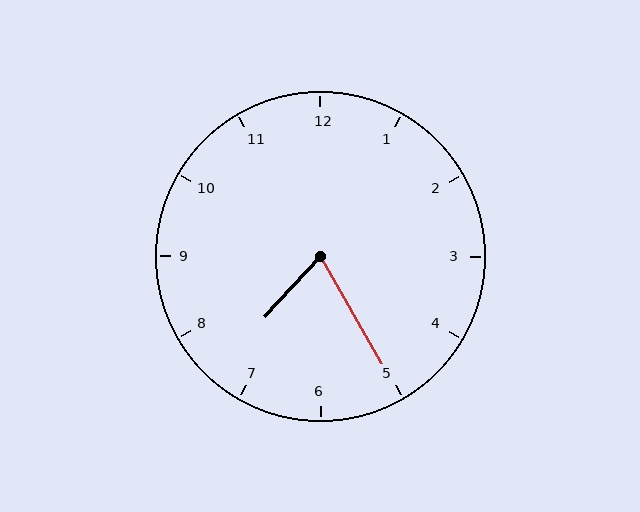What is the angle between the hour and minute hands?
Approximately 72 degrees.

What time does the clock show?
7:25.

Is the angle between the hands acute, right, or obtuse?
It is acute.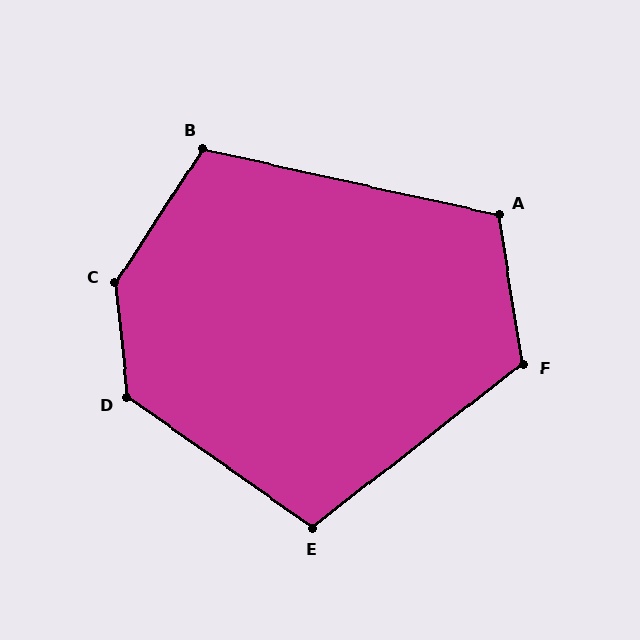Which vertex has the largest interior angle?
C, at approximately 141 degrees.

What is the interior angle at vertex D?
Approximately 131 degrees (obtuse).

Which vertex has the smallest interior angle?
E, at approximately 107 degrees.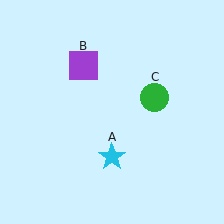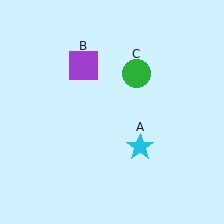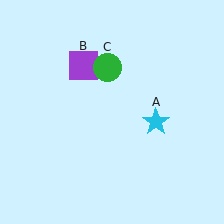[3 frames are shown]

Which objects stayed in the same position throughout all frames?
Purple square (object B) remained stationary.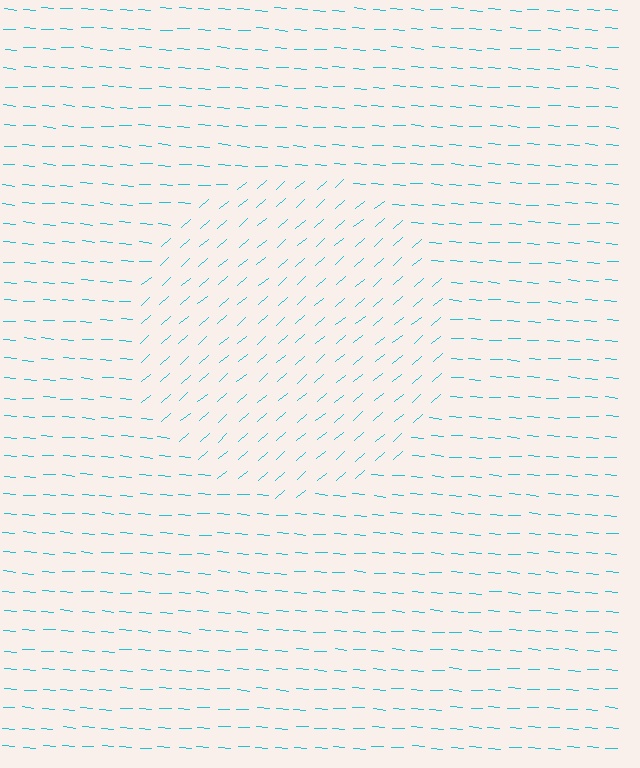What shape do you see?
I see a circle.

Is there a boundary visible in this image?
Yes, there is a texture boundary formed by a change in line orientation.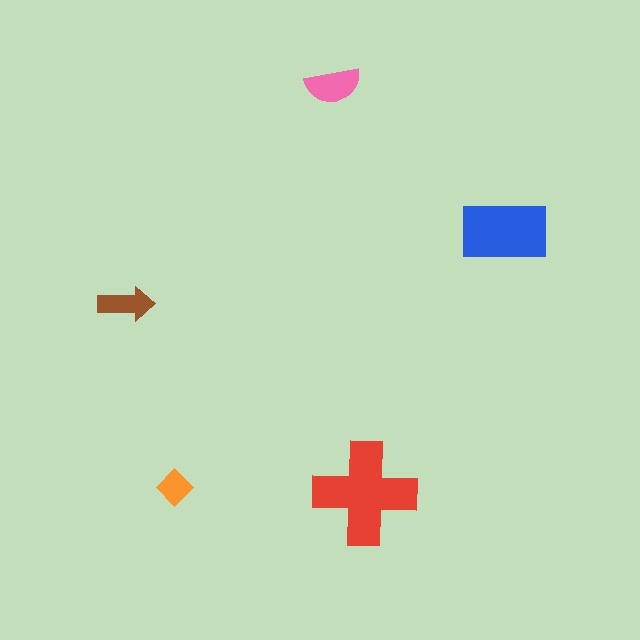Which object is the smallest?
The orange diamond.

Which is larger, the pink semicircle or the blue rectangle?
The blue rectangle.